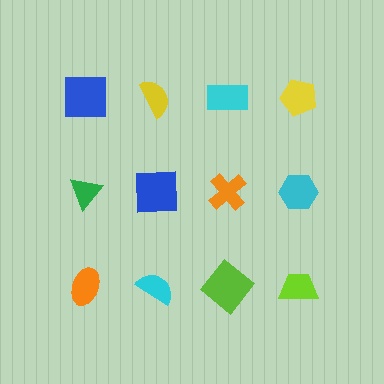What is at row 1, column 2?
A yellow semicircle.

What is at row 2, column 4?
A cyan hexagon.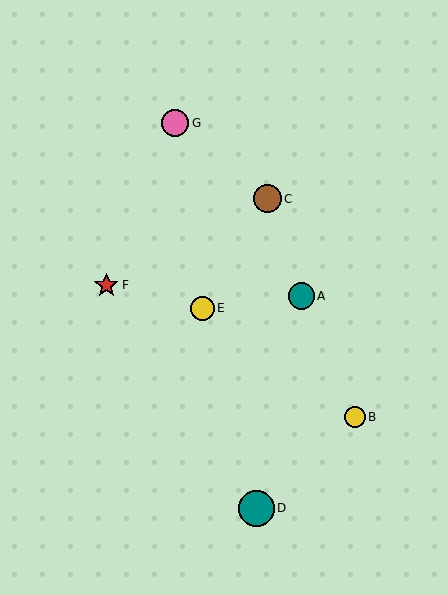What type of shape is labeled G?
Shape G is a pink circle.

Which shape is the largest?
The teal circle (labeled D) is the largest.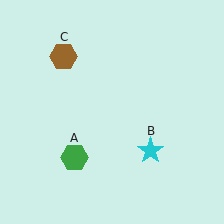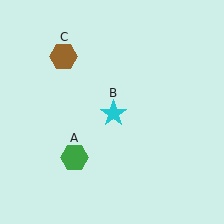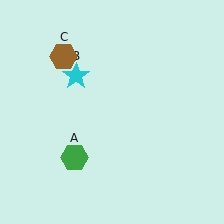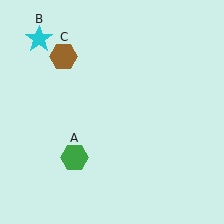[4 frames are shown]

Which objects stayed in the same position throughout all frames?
Green hexagon (object A) and brown hexagon (object C) remained stationary.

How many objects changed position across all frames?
1 object changed position: cyan star (object B).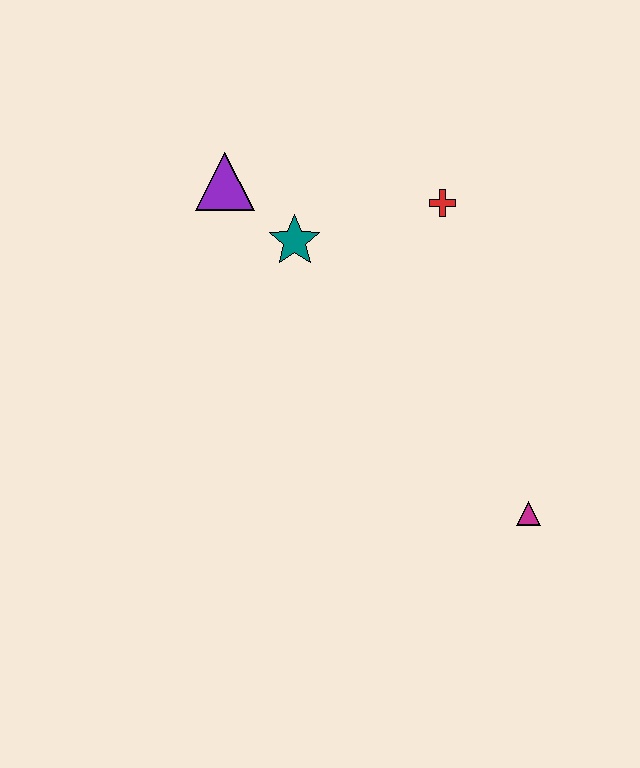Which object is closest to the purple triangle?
The teal star is closest to the purple triangle.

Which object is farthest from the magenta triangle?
The purple triangle is farthest from the magenta triangle.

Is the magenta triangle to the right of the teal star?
Yes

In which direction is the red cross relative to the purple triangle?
The red cross is to the right of the purple triangle.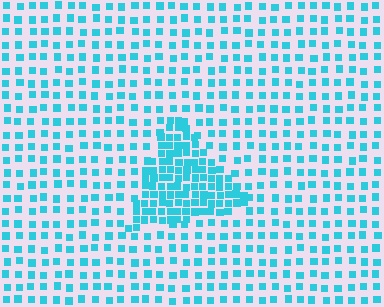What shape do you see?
I see a triangle.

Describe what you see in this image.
The image contains small cyan elements arranged at two different densities. A triangle-shaped region is visible where the elements are more densely packed than the surrounding area.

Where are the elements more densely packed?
The elements are more densely packed inside the triangle boundary.